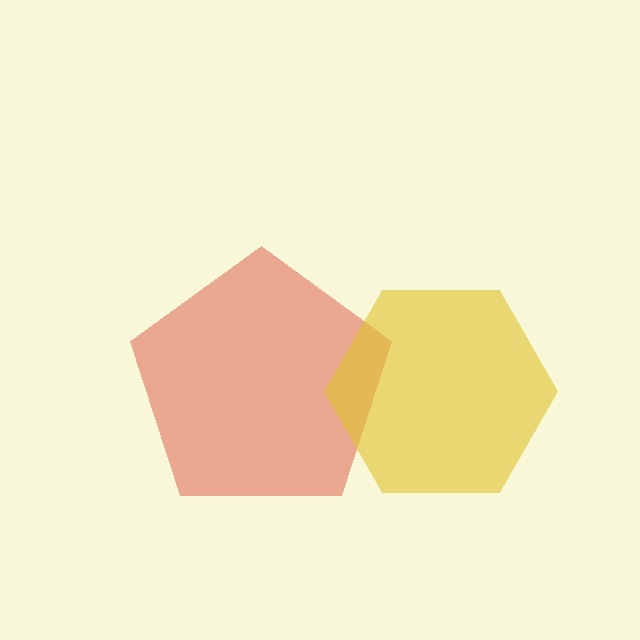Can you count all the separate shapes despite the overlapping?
Yes, there are 2 separate shapes.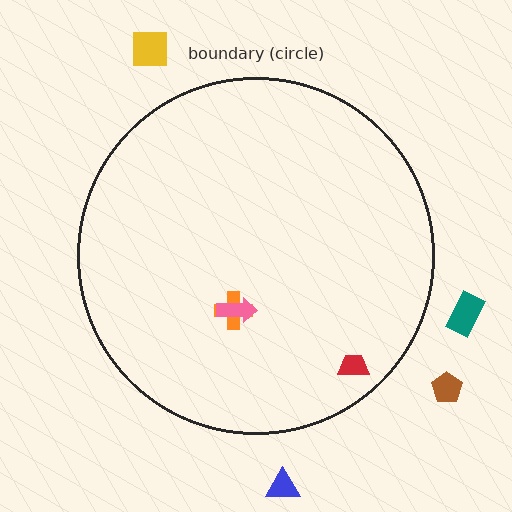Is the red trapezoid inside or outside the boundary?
Inside.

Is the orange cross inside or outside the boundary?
Inside.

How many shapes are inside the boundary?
3 inside, 4 outside.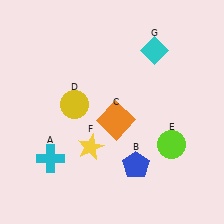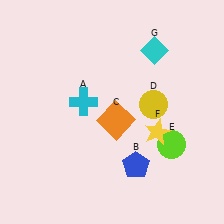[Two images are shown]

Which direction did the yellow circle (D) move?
The yellow circle (D) moved right.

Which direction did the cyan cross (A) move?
The cyan cross (A) moved up.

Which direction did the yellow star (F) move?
The yellow star (F) moved right.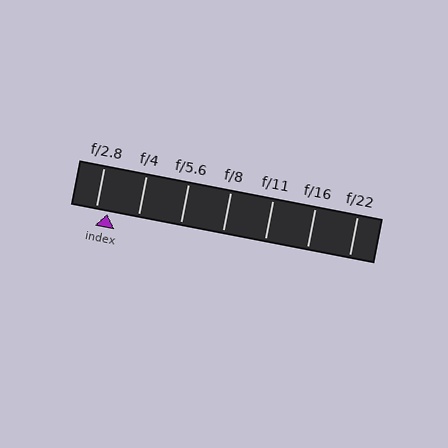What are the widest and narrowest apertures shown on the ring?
The widest aperture shown is f/2.8 and the narrowest is f/22.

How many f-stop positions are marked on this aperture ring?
There are 7 f-stop positions marked.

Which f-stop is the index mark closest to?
The index mark is closest to f/2.8.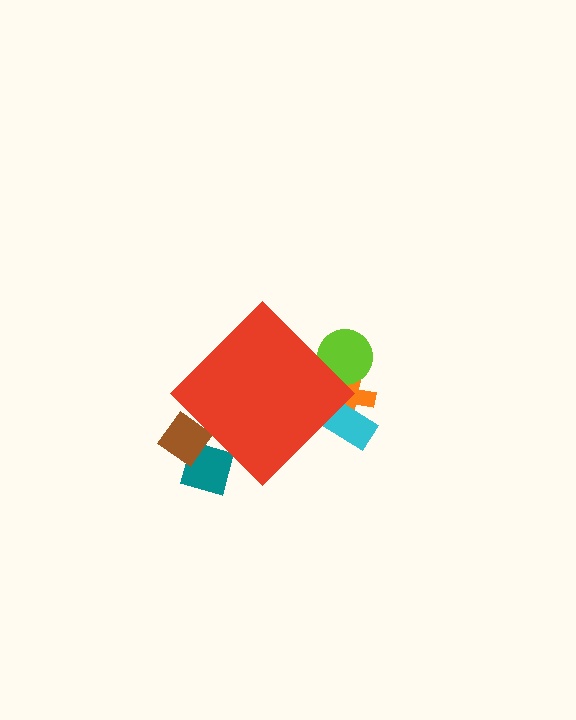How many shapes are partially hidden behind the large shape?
5 shapes are partially hidden.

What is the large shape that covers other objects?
A red diamond.